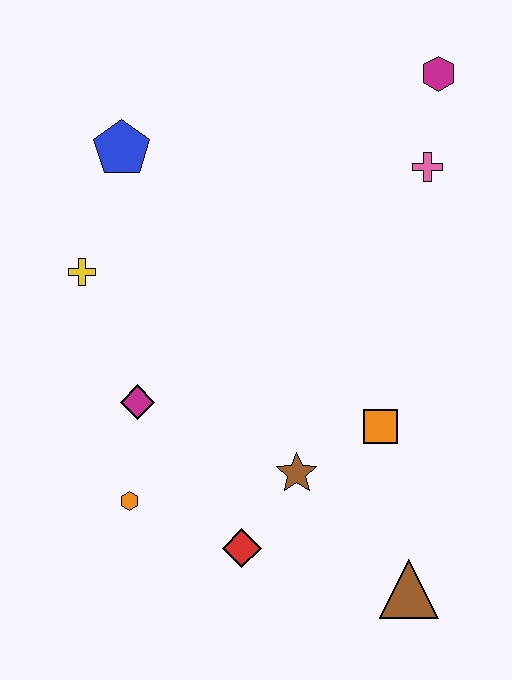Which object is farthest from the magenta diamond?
The magenta hexagon is farthest from the magenta diamond.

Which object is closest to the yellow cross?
The blue pentagon is closest to the yellow cross.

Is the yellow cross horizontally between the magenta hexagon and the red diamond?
No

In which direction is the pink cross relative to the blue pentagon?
The pink cross is to the right of the blue pentagon.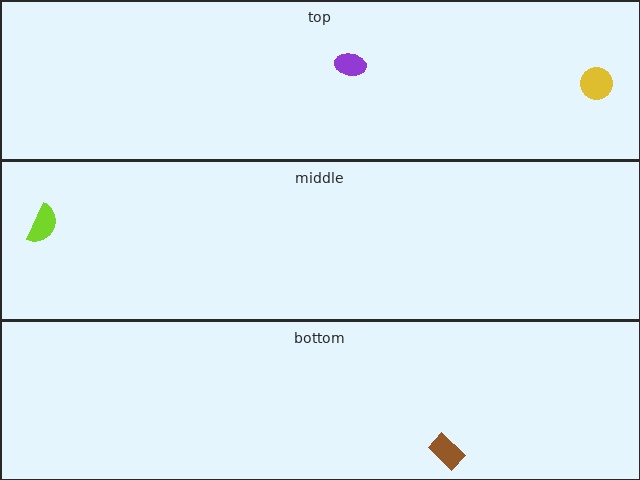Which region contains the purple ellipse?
The top region.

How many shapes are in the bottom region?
1.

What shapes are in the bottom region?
The brown rectangle.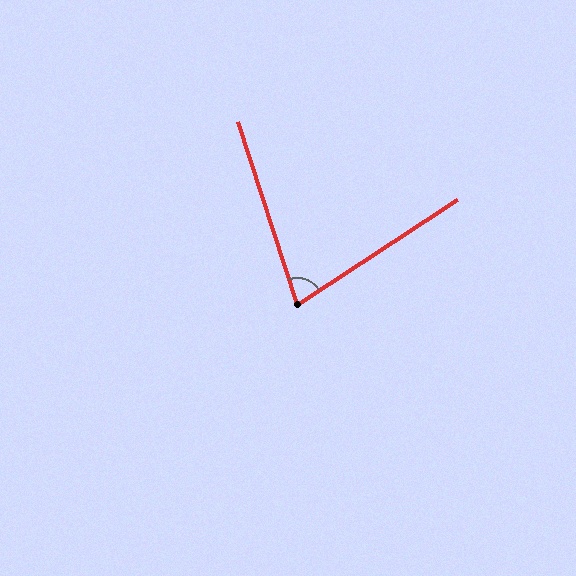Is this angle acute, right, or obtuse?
It is acute.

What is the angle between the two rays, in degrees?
Approximately 75 degrees.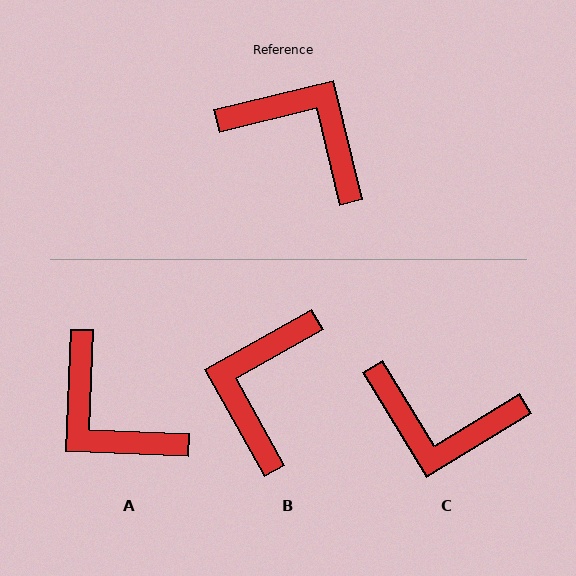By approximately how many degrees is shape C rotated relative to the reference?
Approximately 162 degrees clockwise.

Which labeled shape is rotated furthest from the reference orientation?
A, about 164 degrees away.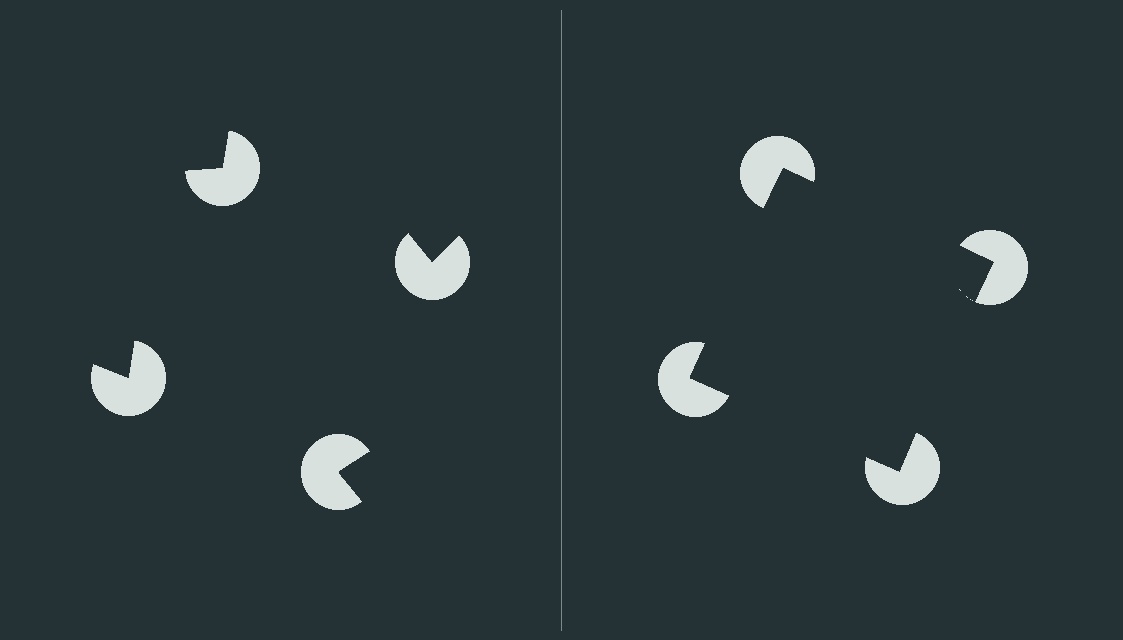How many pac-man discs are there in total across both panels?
8 — 4 on each side.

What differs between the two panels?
The pac-man discs are positioned identically on both sides; only the wedge orientations differ. On the right they align to a square; on the left they are misaligned.